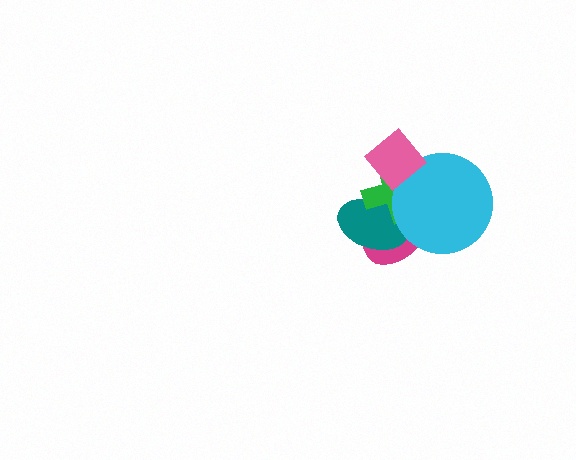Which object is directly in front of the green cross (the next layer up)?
The cyan circle is directly in front of the green cross.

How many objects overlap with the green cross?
4 objects overlap with the green cross.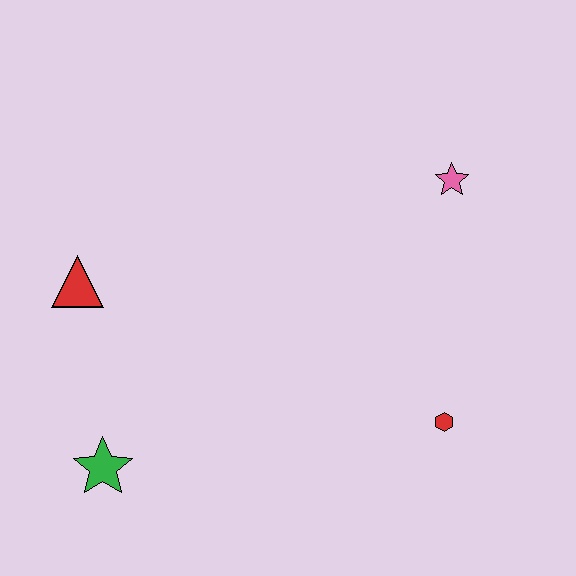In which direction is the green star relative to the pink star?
The green star is to the left of the pink star.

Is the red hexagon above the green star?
Yes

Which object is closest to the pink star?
The red hexagon is closest to the pink star.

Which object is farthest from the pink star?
The green star is farthest from the pink star.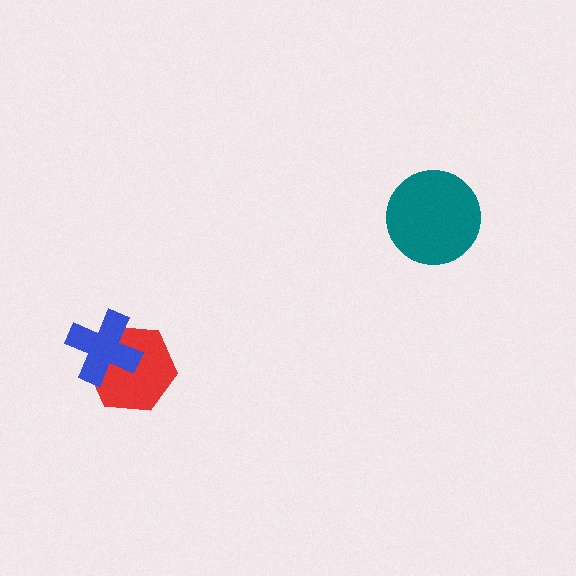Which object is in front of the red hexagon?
The blue cross is in front of the red hexagon.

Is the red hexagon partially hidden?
Yes, it is partially covered by another shape.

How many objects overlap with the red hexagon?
1 object overlaps with the red hexagon.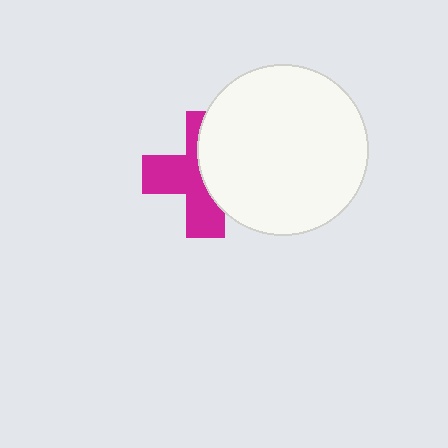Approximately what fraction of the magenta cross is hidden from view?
Roughly 47% of the magenta cross is hidden behind the white circle.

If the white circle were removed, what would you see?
You would see the complete magenta cross.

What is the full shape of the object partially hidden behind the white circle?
The partially hidden object is a magenta cross.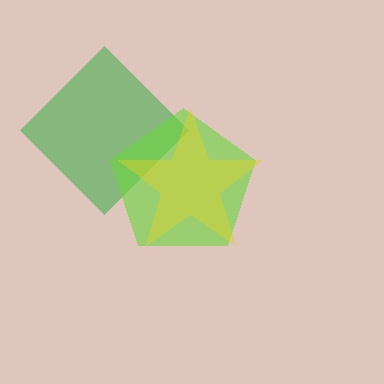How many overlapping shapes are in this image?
There are 3 overlapping shapes in the image.